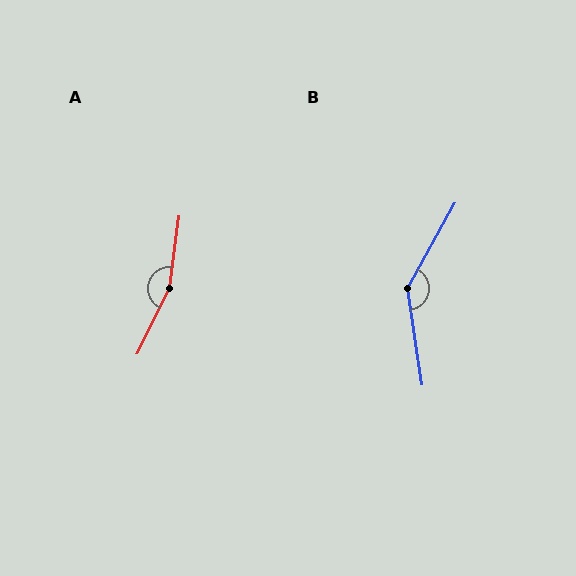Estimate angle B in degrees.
Approximately 143 degrees.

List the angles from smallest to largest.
B (143°), A (161°).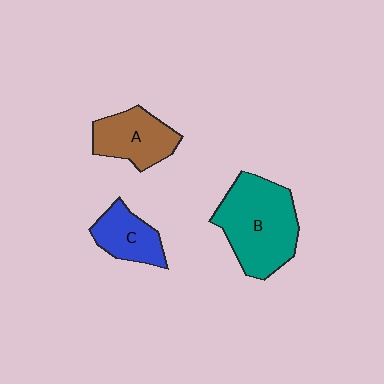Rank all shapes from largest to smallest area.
From largest to smallest: B (teal), A (brown), C (blue).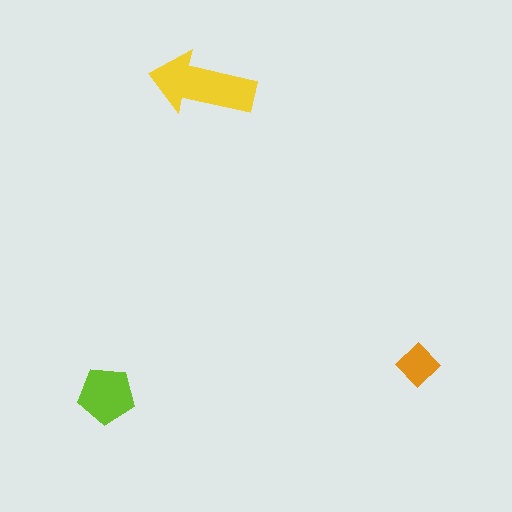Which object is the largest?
The yellow arrow.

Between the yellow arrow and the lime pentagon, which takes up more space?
The yellow arrow.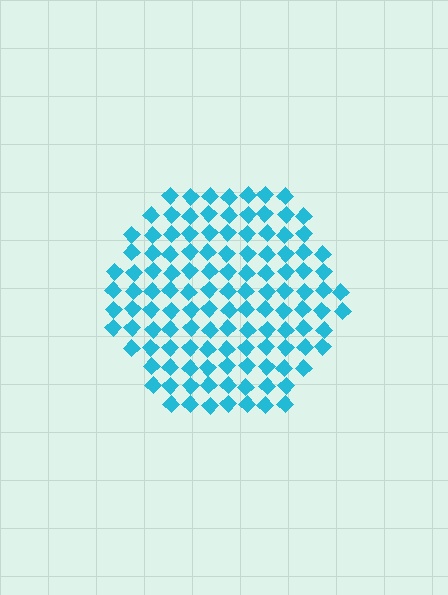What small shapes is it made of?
It is made of small diamonds.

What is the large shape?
The large shape is a hexagon.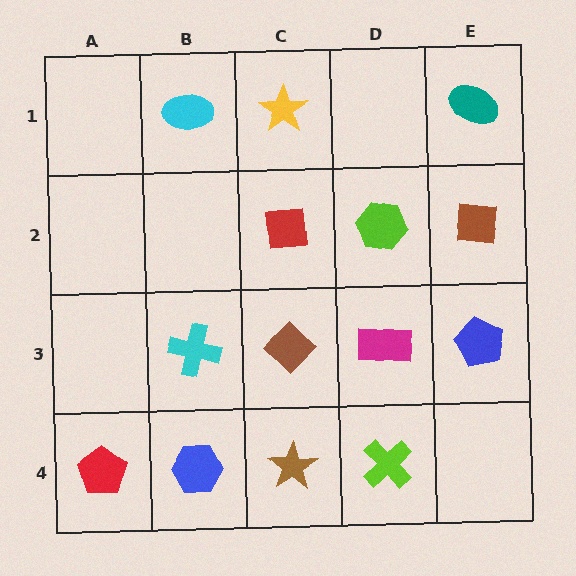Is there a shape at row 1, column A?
No, that cell is empty.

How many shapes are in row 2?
3 shapes.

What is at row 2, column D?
A lime hexagon.